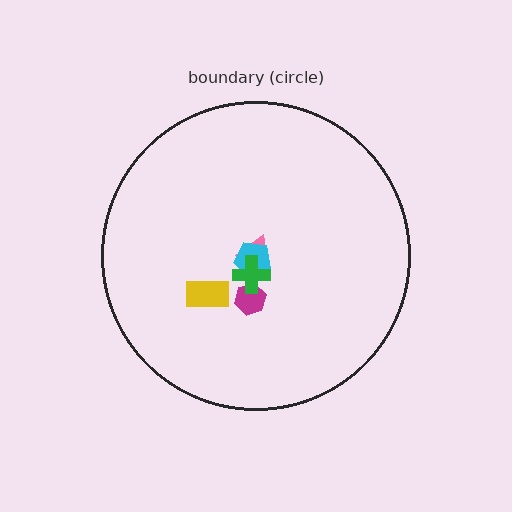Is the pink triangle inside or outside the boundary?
Inside.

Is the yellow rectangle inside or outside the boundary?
Inside.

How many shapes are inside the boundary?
5 inside, 0 outside.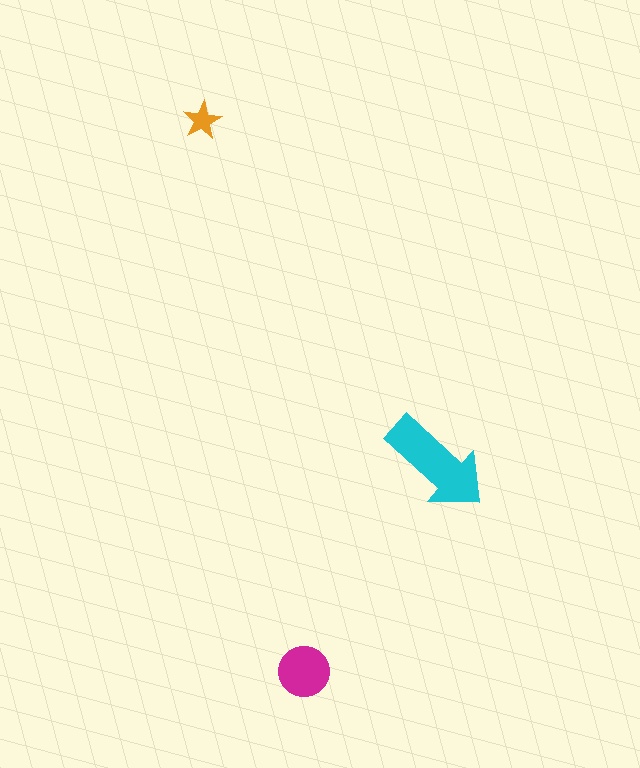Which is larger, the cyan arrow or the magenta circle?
The cyan arrow.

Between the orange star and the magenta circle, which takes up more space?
The magenta circle.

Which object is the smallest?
The orange star.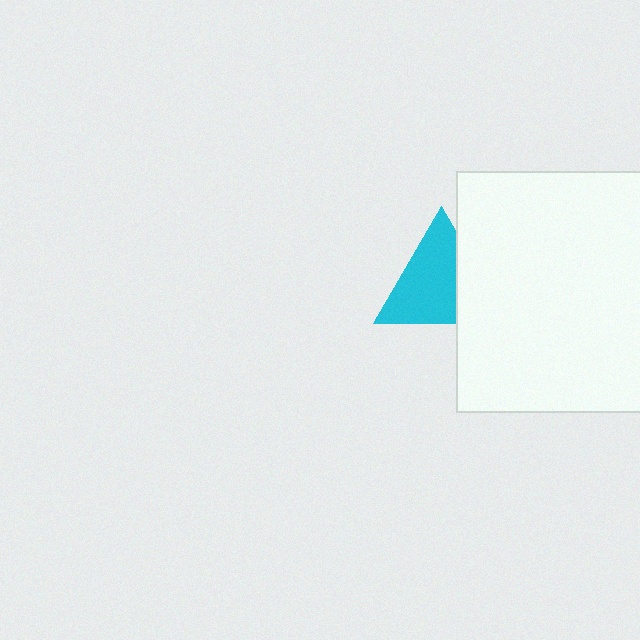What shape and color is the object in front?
The object in front is a white square.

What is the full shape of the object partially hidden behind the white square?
The partially hidden object is a cyan triangle.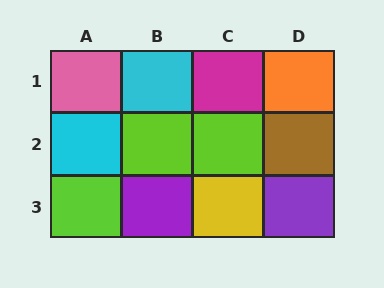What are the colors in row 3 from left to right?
Lime, purple, yellow, purple.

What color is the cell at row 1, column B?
Cyan.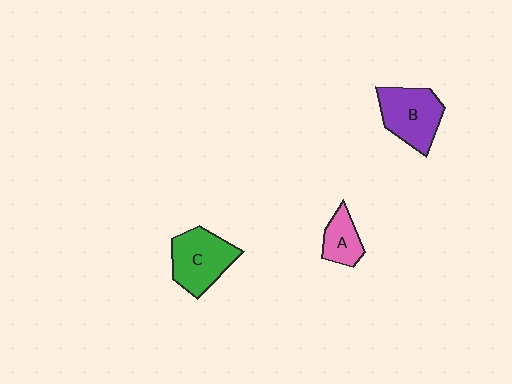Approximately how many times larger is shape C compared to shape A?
Approximately 1.8 times.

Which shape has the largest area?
Shape C (green).